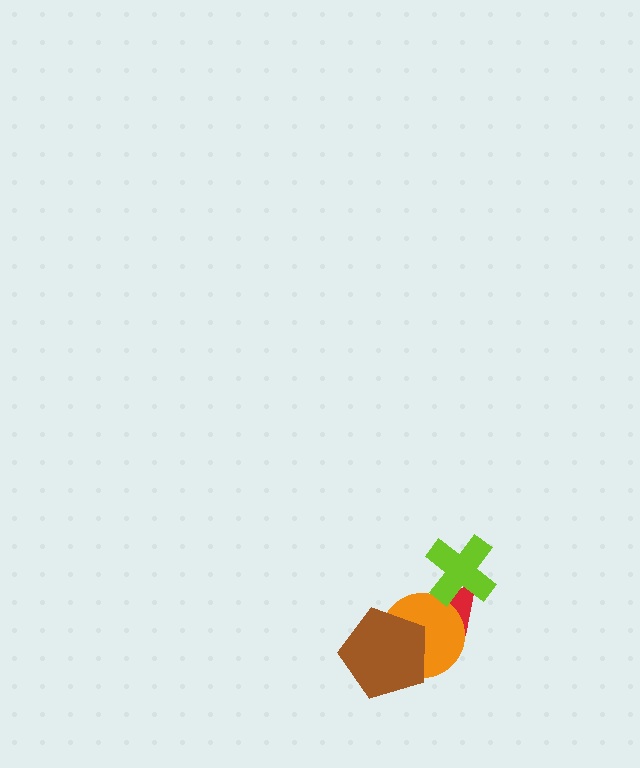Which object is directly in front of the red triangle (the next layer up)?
The orange circle is directly in front of the red triangle.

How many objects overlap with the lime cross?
1 object overlaps with the lime cross.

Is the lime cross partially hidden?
No, no other shape covers it.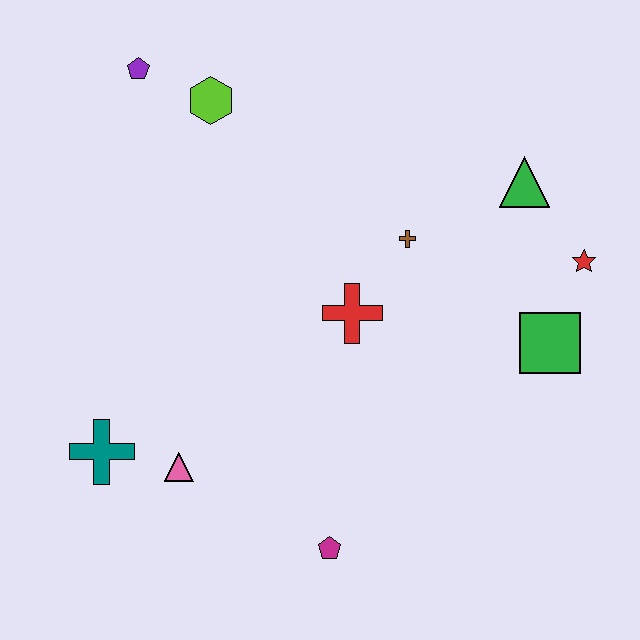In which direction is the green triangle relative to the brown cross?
The green triangle is to the right of the brown cross.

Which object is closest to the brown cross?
The red cross is closest to the brown cross.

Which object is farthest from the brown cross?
The teal cross is farthest from the brown cross.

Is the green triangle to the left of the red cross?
No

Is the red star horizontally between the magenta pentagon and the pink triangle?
No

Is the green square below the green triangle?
Yes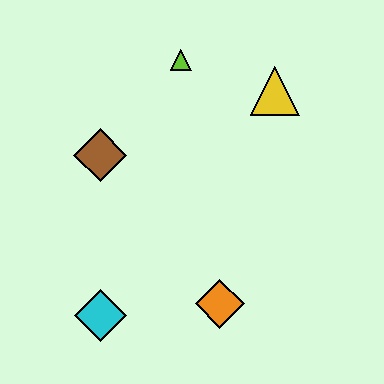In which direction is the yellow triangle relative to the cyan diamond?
The yellow triangle is above the cyan diamond.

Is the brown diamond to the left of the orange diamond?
Yes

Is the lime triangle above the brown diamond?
Yes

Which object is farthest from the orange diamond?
The lime triangle is farthest from the orange diamond.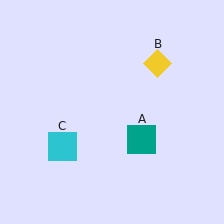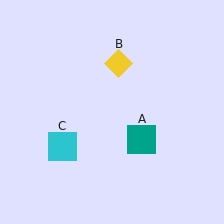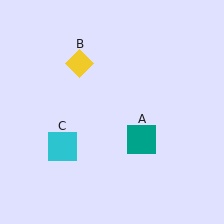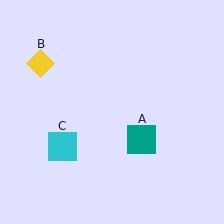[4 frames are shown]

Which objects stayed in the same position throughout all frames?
Teal square (object A) and cyan square (object C) remained stationary.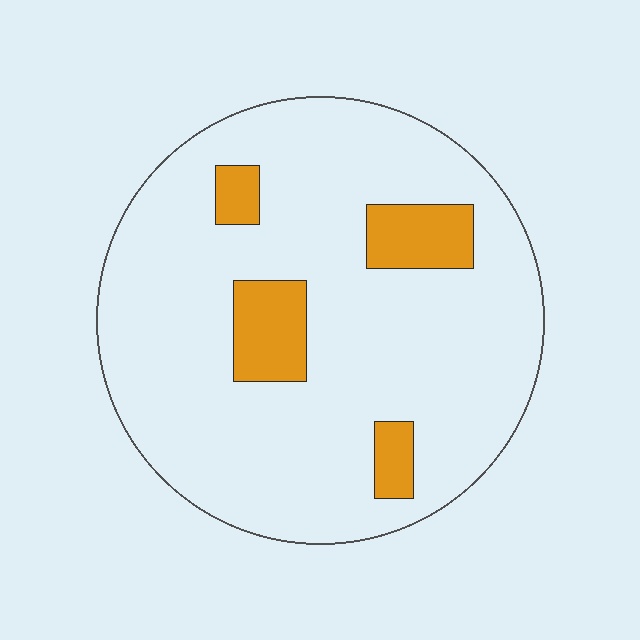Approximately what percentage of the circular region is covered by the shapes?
Approximately 15%.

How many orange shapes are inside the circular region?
4.